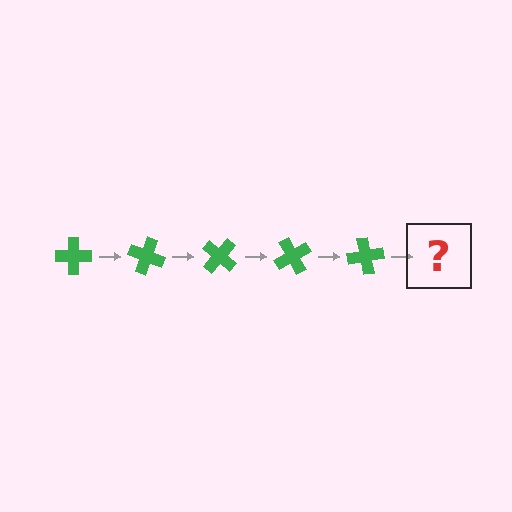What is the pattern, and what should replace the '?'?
The pattern is that the cross rotates 20 degrees each step. The '?' should be a green cross rotated 100 degrees.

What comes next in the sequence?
The next element should be a green cross rotated 100 degrees.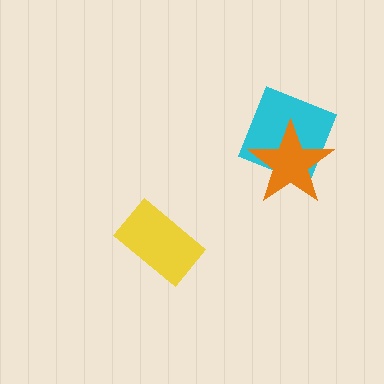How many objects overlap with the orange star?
1 object overlaps with the orange star.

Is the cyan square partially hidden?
Yes, it is partially covered by another shape.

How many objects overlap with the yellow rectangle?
0 objects overlap with the yellow rectangle.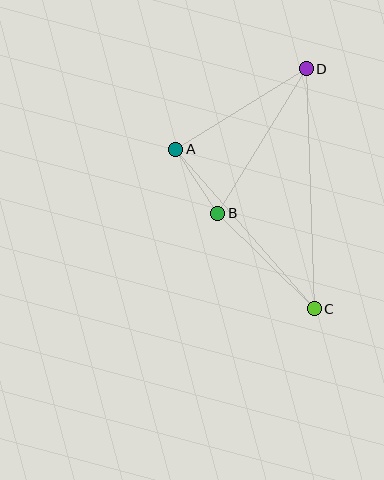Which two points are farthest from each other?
Points C and D are farthest from each other.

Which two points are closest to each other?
Points A and B are closest to each other.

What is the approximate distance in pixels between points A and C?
The distance between A and C is approximately 211 pixels.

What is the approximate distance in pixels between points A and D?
The distance between A and D is approximately 154 pixels.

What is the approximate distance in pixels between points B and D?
The distance between B and D is approximately 170 pixels.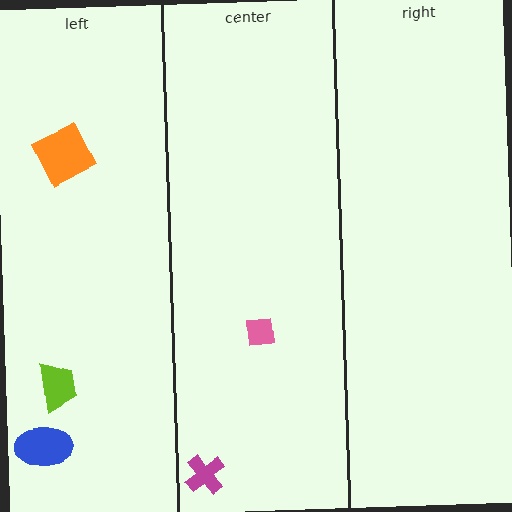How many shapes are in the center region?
2.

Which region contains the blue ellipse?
The left region.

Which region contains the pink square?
The center region.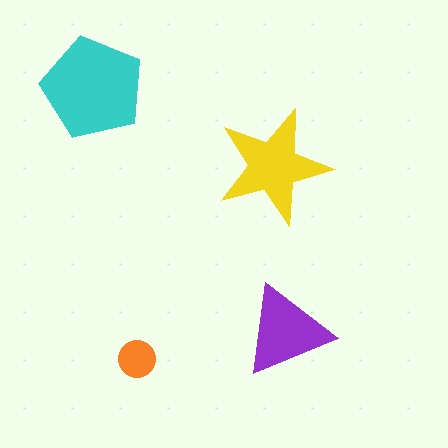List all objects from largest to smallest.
The cyan pentagon, the yellow star, the purple triangle, the orange circle.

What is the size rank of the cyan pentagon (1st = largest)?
1st.